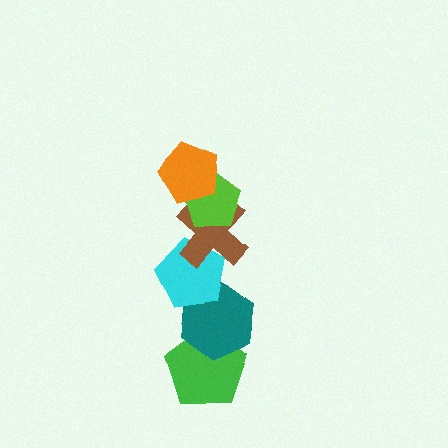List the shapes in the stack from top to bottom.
From top to bottom: the orange pentagon, the lime pentagon, the brown cross, the cyan pentagon, the teal hexagon, the green pentagon.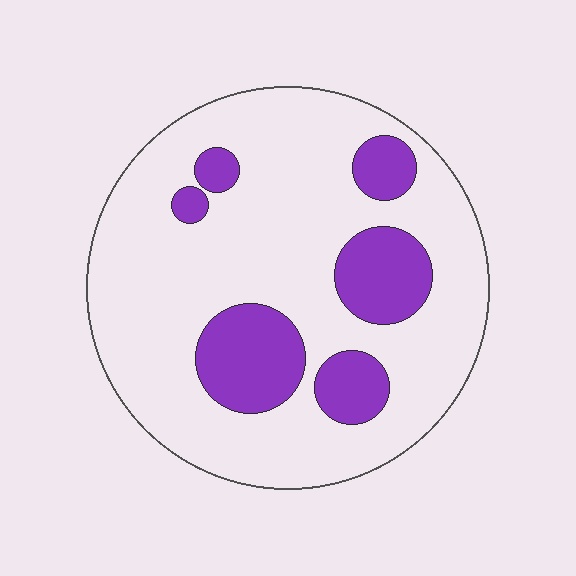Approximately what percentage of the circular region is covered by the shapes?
Approximately 20%.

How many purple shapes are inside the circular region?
6.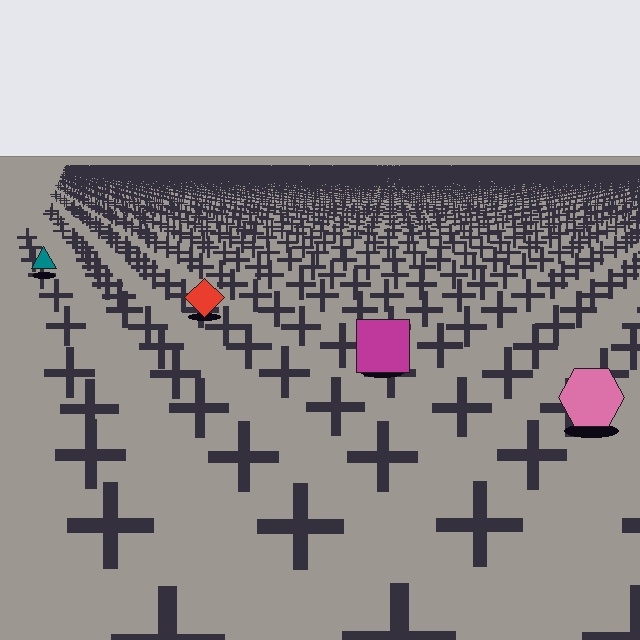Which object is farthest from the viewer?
The teal triangle is farthest from the viewer. It appears smaller and the ground texture around it is denser.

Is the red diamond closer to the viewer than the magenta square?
No. The magenta square is closer — you can tell from the texture gradient: the ground texture is coarser near it.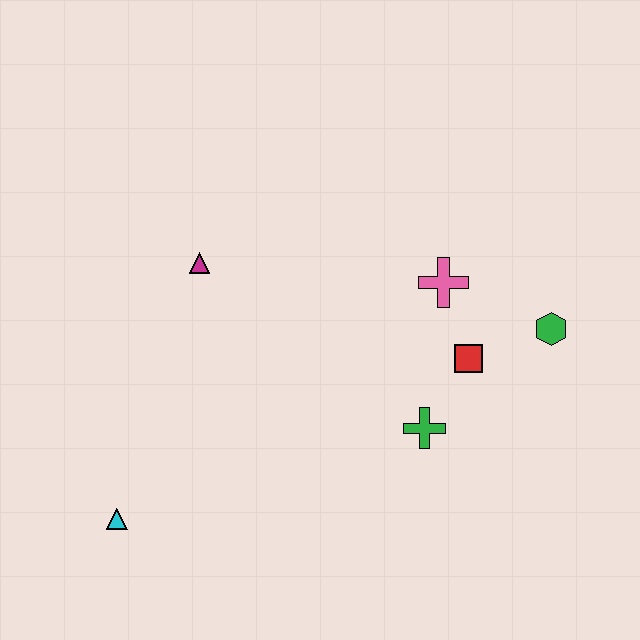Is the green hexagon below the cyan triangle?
No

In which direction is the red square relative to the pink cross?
The red square is below the pink cross.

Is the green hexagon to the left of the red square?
No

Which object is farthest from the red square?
The cyan triangle is farthest from the red square.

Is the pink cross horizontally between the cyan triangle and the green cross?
No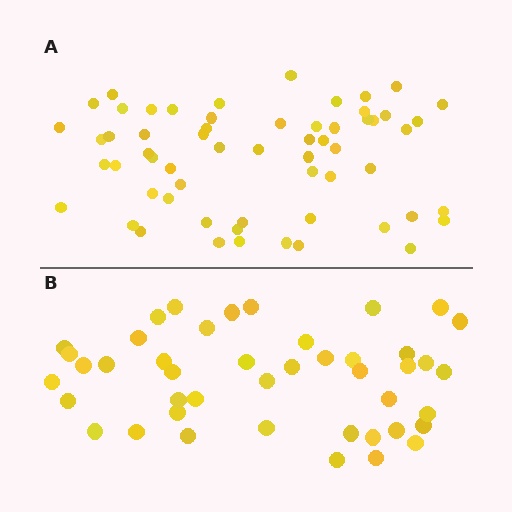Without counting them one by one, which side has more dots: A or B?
Region A (the top region) has more dots.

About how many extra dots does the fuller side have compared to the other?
Region A has approximately 15 more dots than region B.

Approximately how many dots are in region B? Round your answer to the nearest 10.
About 40 dots. (The exact count is 44, which rounds to 40.)